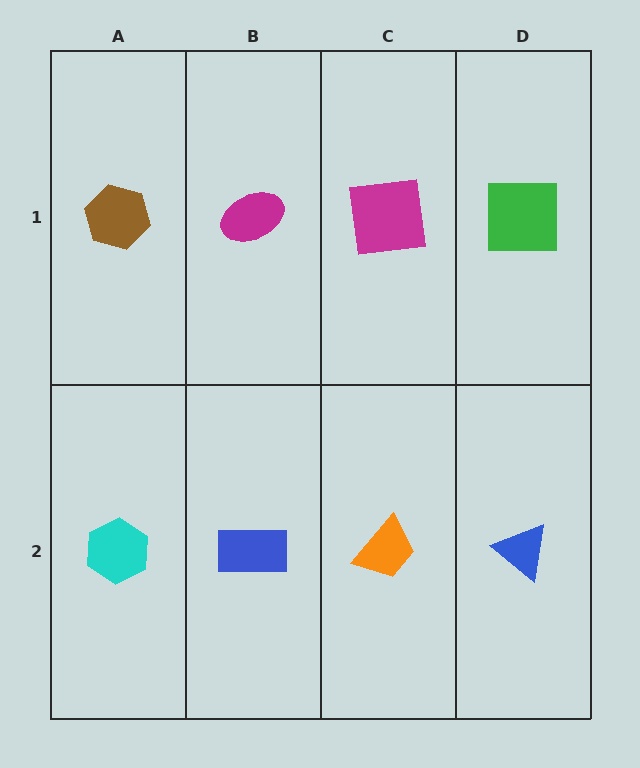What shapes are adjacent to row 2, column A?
A brown hexagon (row 1, column A), a blue rectangle (row 2, column B).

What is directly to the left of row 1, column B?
A brown hexagon.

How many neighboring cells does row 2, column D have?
2.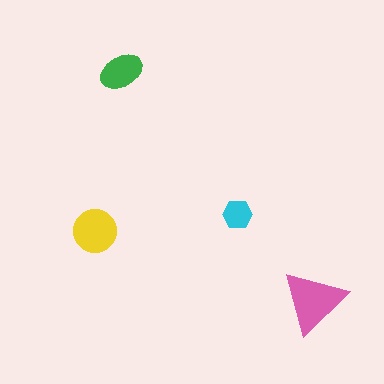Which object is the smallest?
The cyan hexagon.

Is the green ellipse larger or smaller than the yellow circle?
Smaller.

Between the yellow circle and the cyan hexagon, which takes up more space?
The yellow circle.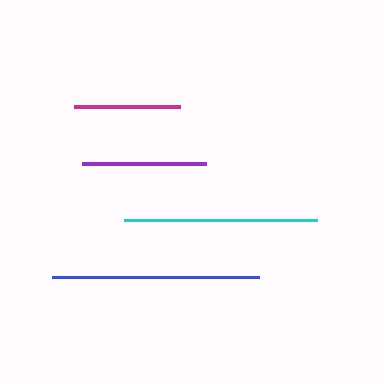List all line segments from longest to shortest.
From longest to shortest: blue, cyan, purple, magenta.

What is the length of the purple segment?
The purple segment is approximately 124 pixels long.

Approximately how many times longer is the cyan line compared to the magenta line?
The cyan line is approximately 1.8 times the length of the magenta line.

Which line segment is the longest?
The blue line is the longest at approximately 207 pixels.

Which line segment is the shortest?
The magenta line is the shortest at approximately 106 pixels.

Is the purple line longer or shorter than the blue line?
The blue line is longer than the purple line.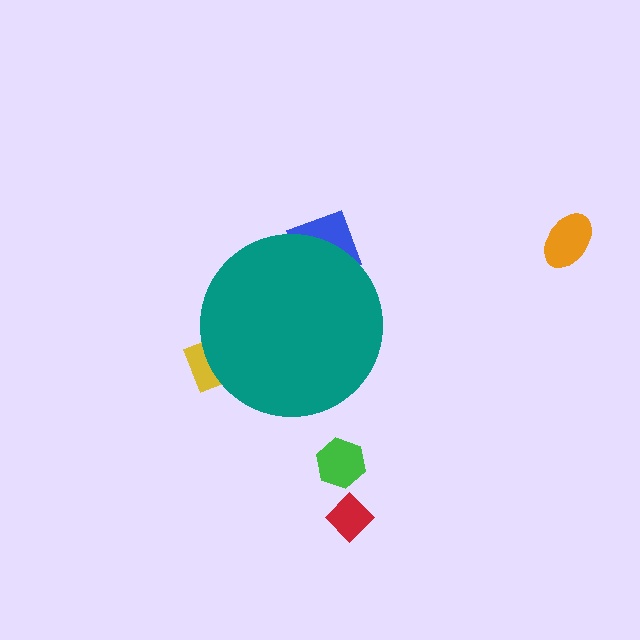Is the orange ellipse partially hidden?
No, the orange ellipse is fully visible.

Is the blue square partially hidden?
Yes, the blue square is partially hidden behind the teal circle.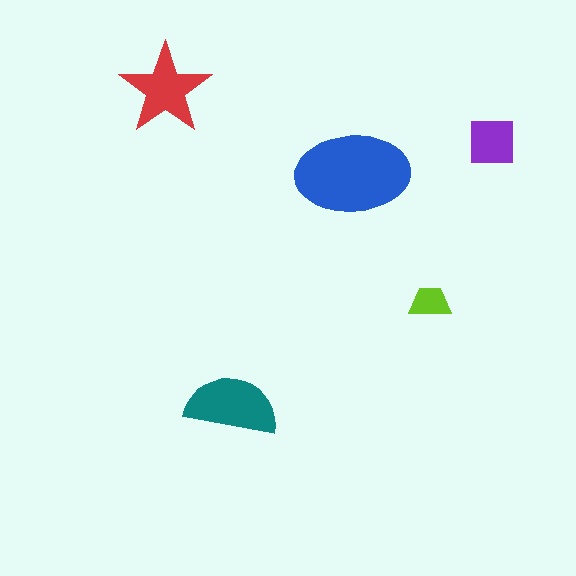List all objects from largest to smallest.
The blue ellipse, the teal semicircle, the red star, the purple square, the lime trapezoid.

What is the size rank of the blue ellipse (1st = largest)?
1st.